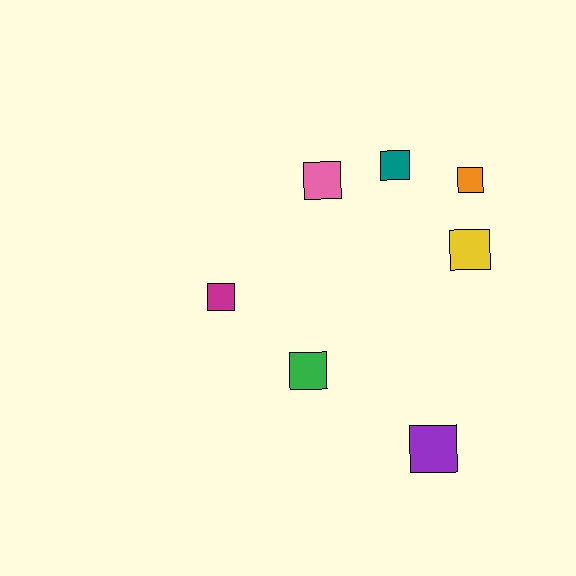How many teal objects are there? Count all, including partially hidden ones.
There is 1 teal object.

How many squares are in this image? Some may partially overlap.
There are 7 squares.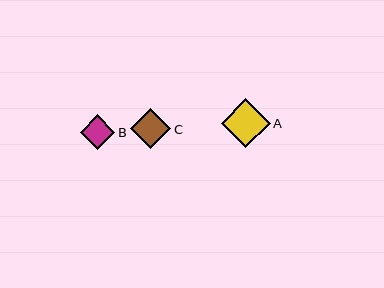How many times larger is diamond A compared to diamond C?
Diamond A is approximately 1.2 times the size of diamond C.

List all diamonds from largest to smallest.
From largest to smallest: A, C, B.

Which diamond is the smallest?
Diamond B is the smallest with a size of approximately 35 pixels.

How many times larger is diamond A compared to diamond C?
Diamond A is approximately 1.2 times the size of diamond C.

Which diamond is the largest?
Diamond A is the largest with a size of approximately 49 pixels.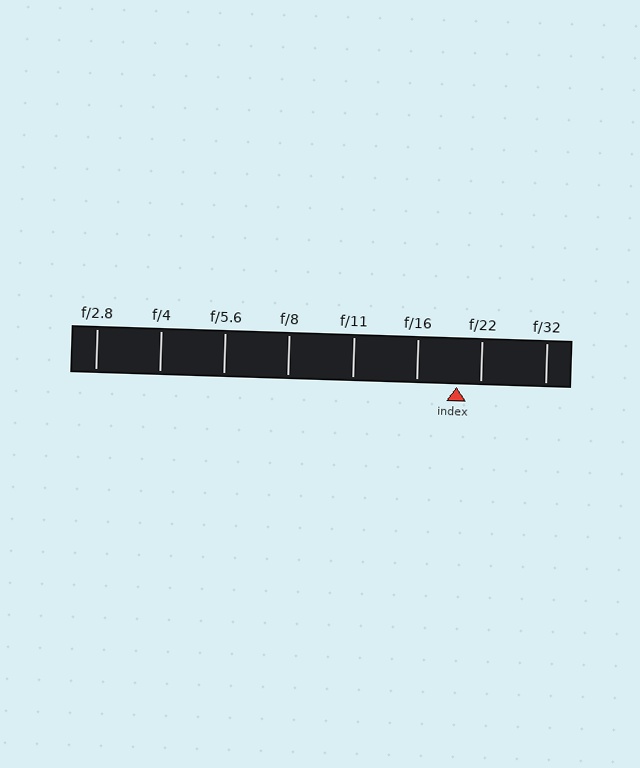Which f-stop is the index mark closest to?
The index mark is closest to f/22.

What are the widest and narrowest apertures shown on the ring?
The widest aperture shown is f/2.8 and the narrowest is f/32.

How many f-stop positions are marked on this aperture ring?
There are 8 f-stop positions marked.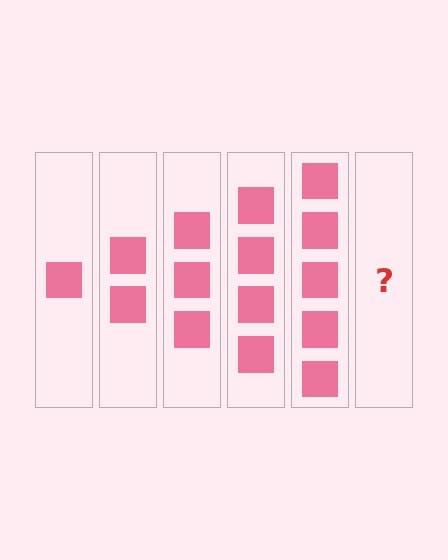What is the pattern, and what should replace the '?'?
The pattern is that each step adds one more square. The '?' should be 6 squares.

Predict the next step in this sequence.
The next step is 6 squares.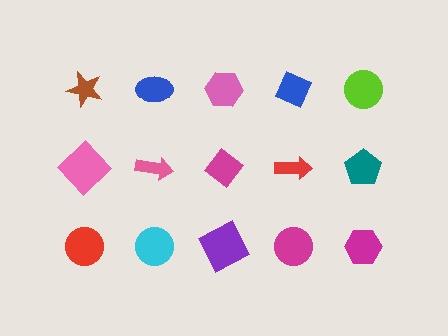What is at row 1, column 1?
A brown star.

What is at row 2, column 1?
A pink diamond.